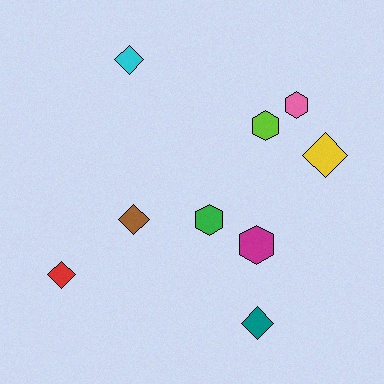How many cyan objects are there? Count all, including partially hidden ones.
There is 1 cyan object.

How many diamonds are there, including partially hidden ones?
There are 5 diamonds.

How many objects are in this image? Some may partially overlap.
There are 9 objects.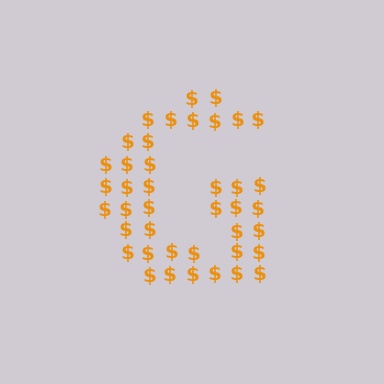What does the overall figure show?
The overall figure shows the letter G.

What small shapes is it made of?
It is made of small dollar signs.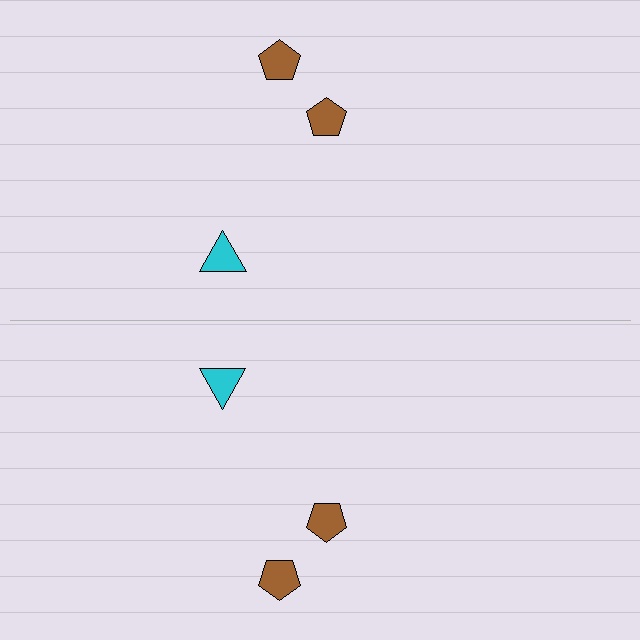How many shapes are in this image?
There are 6 shapes in this image.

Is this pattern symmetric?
Yes, this pattern has bilateral (reflection) symmetry.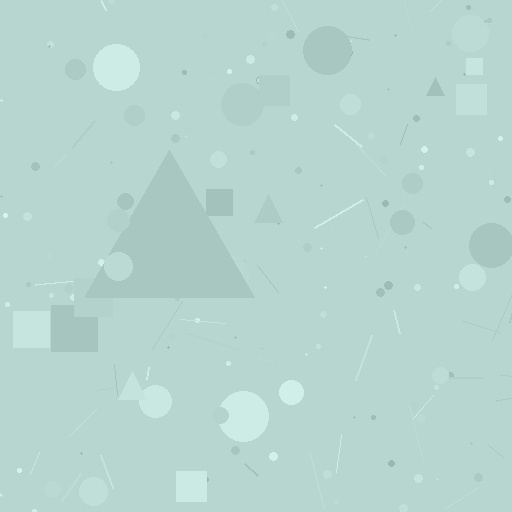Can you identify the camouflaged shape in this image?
The camouflaged shape is a triangle.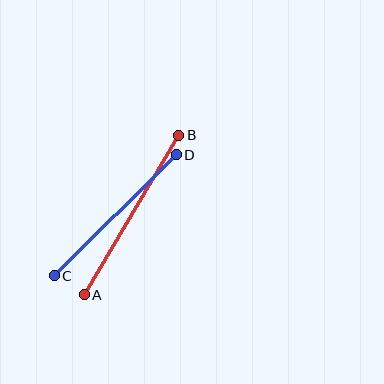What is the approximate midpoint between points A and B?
The midpoint is at approximately (131, 215) pixels.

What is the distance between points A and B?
The distance is approximately 186 pixels.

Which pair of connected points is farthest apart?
Points A and B are farthest apart.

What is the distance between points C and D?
The distance is approximately 172 pixels.